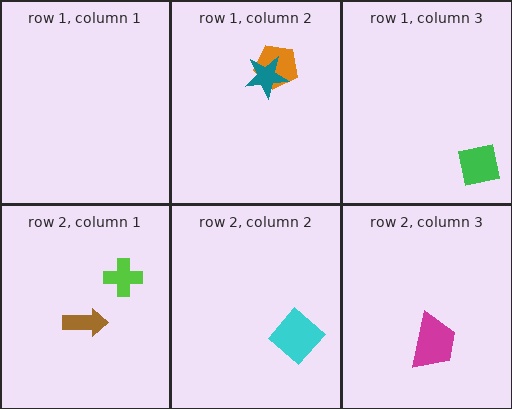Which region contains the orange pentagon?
The row 1, column 2 region.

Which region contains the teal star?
The row 1, column 2 region.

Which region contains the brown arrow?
The row 2, column 1 region.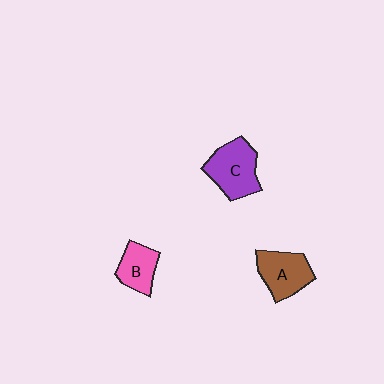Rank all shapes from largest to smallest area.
From largest to smallest: C (purple), A (brown), B (pink).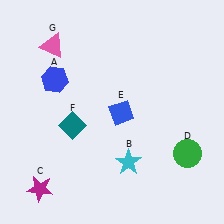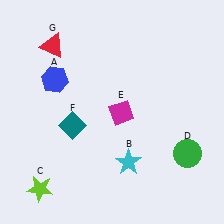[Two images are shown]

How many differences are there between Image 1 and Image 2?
There are 3 differences between the two images.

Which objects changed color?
C changed from magenta to lime. E changed from blue to magenta. G changed from pink to red.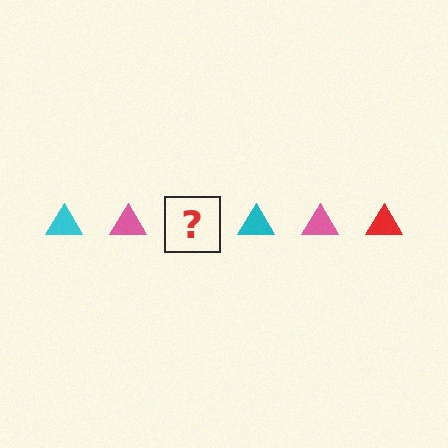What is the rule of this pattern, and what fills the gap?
The rule is that the pattern cycles through cyan, pink, red triangles. The gap should be filled with a red triangle.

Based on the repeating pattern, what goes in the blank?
The blank should be a red triangle.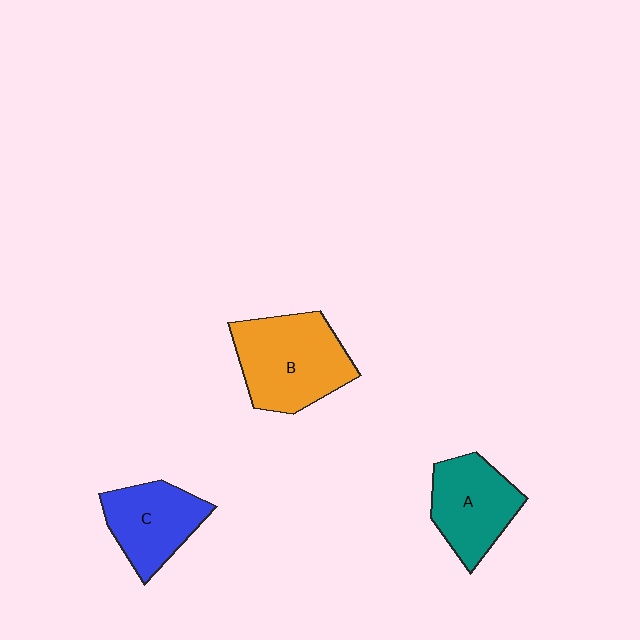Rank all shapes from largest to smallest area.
From largest to smallest: B (orange), A (teal), C (blue).